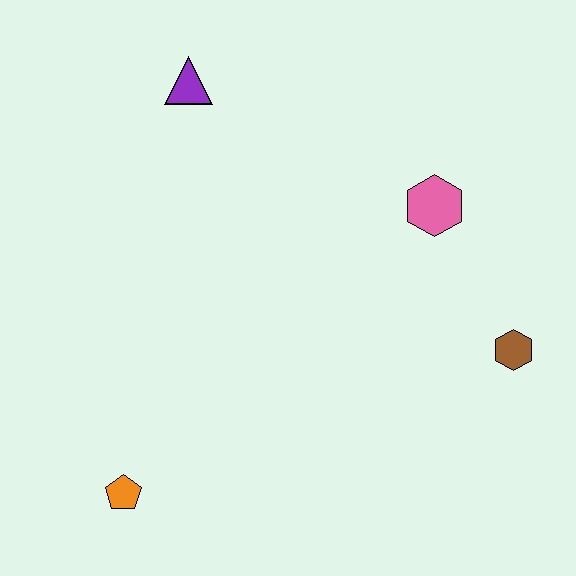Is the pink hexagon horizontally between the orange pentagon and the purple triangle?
No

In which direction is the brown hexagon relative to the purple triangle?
The brown hexagon is to the right of the purple triangle.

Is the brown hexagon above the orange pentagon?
Yes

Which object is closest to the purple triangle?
The pink hexagon is closest to the purple triangle.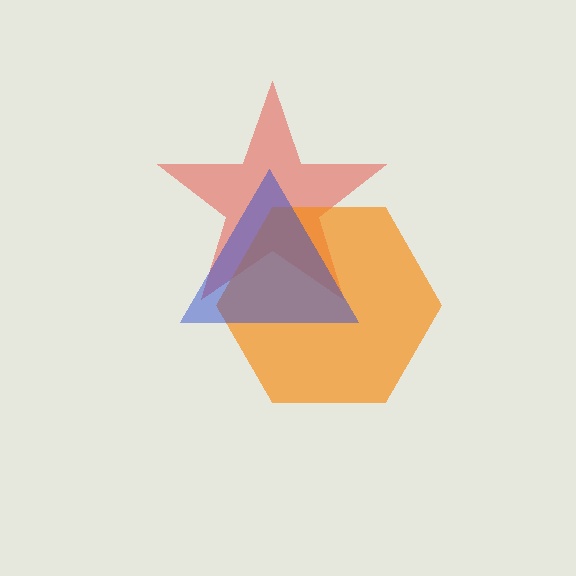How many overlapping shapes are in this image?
There are 3 overlapping shapes in the image.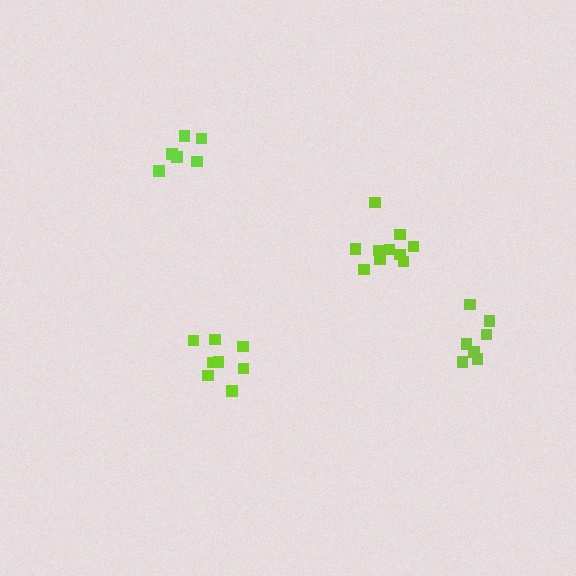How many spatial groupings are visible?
There are 4 spatial groupings.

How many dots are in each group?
Group 1: 10 dots, Group 2: 8 dots, Group 3: 7 dots, Group 4: 6 dots (31 total).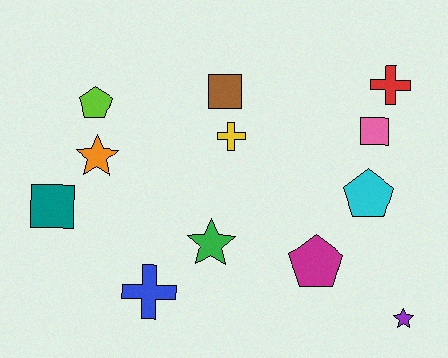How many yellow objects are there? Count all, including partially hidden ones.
There is 1 yellow object.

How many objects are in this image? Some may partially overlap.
There are 12 objects.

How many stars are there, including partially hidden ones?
There are 3 stars.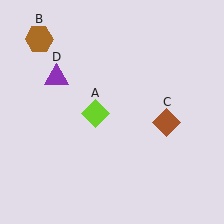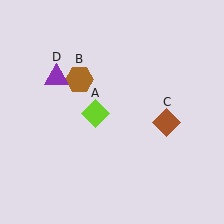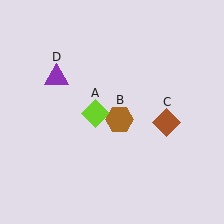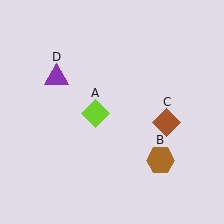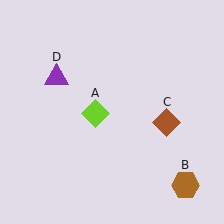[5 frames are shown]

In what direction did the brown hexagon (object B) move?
The brown hexagon (object B) moved down and to the right.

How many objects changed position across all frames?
1 object changed position: brown hexagon (object B).